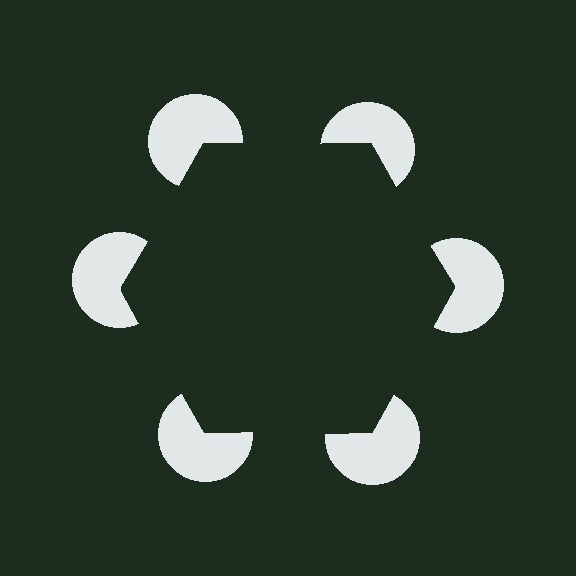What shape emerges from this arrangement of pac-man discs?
An illusory hexagon — its edges are inferred from the aligned wedge cuts in the pac-man discs, not physically drawn.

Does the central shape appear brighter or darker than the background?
It typically appears slightly darker than the background, even though no actual brightness change is drawn.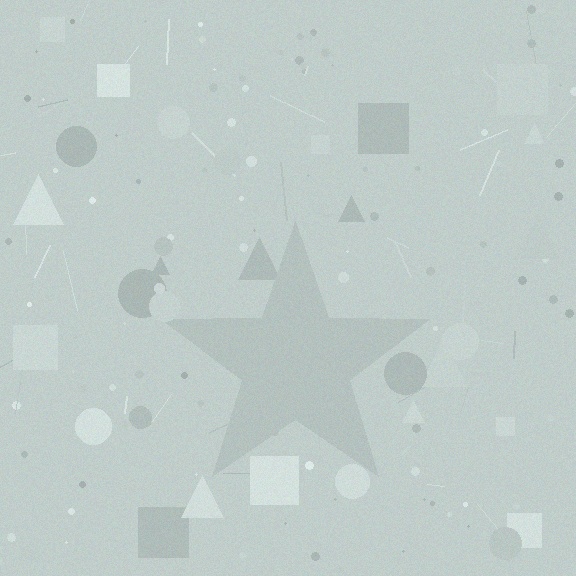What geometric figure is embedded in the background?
A star is embedded in the background.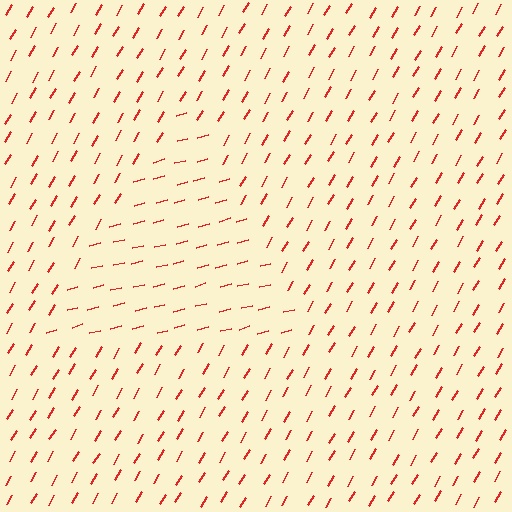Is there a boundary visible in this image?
Yes, there is a texture boundary formed by a change in line orientation.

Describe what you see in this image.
The image is filled with small red line segments. A triangle region in the image has lines oriented differently from the surrounding lines, creating a visible texture boundary.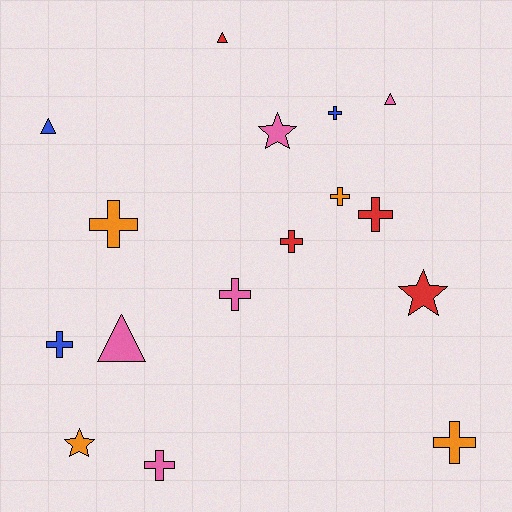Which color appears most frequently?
Pink, with 5 objects.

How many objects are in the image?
There are 16 objects.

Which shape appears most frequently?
Cross, with 9 objects.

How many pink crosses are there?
There are 2 pink crosses.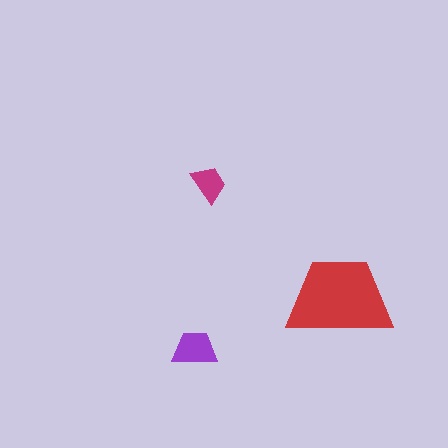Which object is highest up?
The magenta trapezoid is topmost.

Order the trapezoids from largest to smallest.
the red one, the purple one, the magenta one.